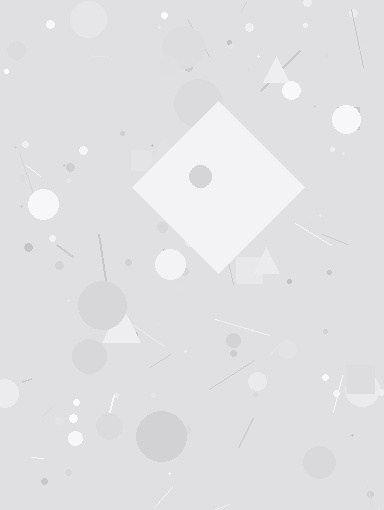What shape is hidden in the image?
A diamond is hidden in the image.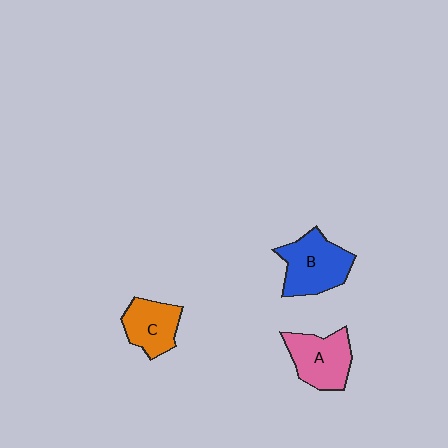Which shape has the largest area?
Shape B (blue).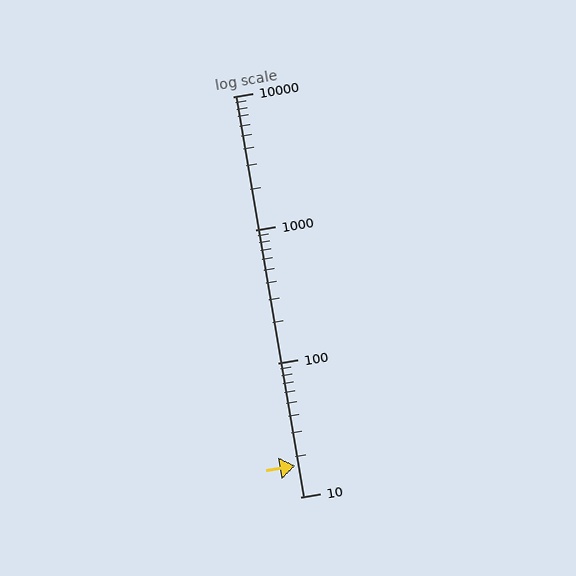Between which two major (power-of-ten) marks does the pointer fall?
The pointer is between 10 and 100.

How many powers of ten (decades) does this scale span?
The scale spans 3 decades, from 10 to 10000.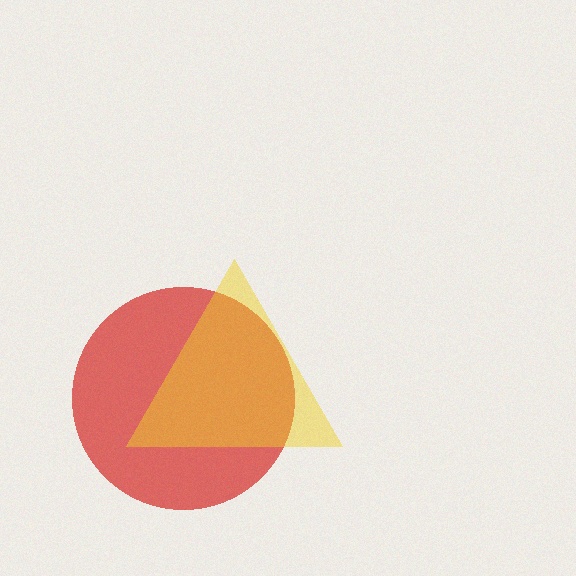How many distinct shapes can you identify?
There are 2 distinct shapes: a red circle, a yellow triangle.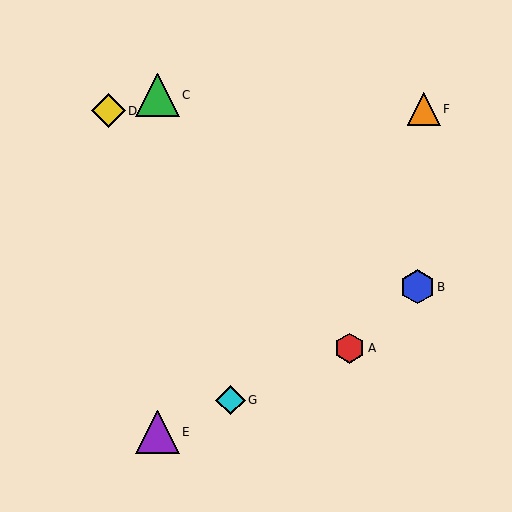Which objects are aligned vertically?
Objects C, E are aligned vertically.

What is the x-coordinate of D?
Object D is at x≈108.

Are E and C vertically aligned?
Yes, both are at x≈158.